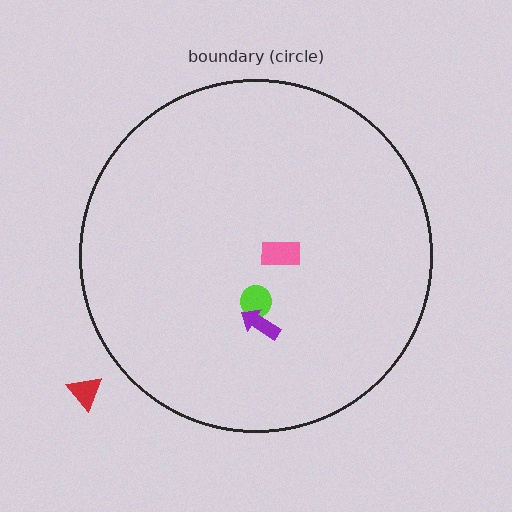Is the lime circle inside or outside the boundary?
Inside.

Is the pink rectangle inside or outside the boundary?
Inside.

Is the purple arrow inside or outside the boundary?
Inside.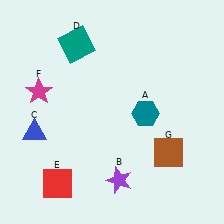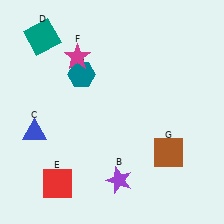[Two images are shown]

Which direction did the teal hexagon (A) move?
The teal hexagon (A) moved left.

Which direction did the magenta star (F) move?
The magenta star (F) moved right.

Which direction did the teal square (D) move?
The teal square (D) moved left.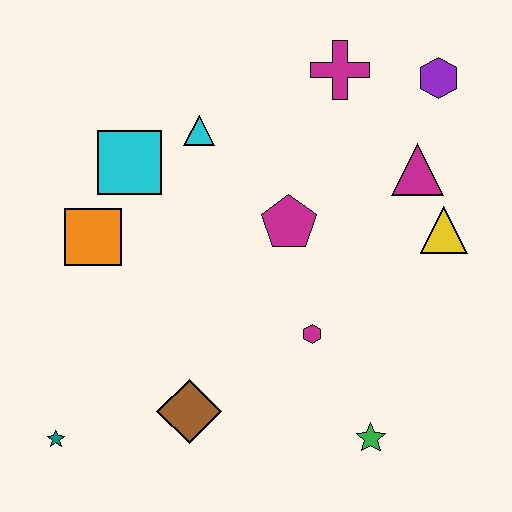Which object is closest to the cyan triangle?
The cyan square is closest to the cyan triangle.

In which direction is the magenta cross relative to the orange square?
The magenta cross is to the right of the orange square.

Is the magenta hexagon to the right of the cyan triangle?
Yes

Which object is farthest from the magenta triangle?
The teal star is farthest from the magenta triangle.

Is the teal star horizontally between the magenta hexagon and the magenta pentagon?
No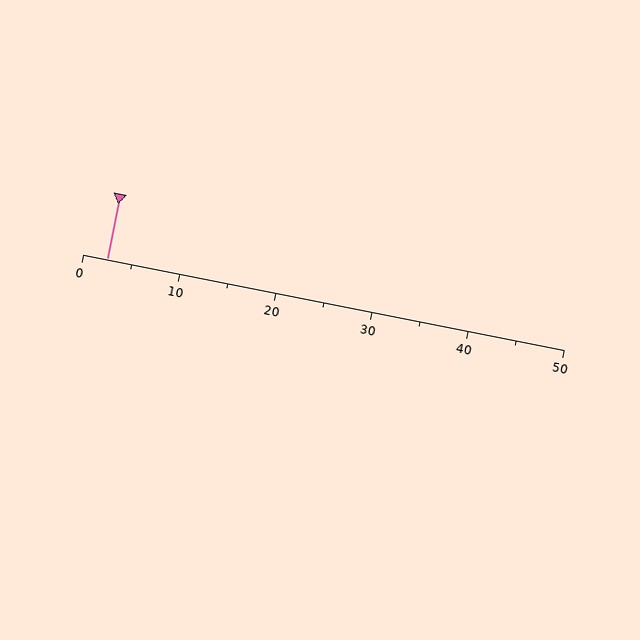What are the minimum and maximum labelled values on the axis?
The axis runs from 0 to 50.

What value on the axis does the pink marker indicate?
The marker indicates approximately 2.5.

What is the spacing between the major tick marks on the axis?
The major ticks are spaced 10 apart.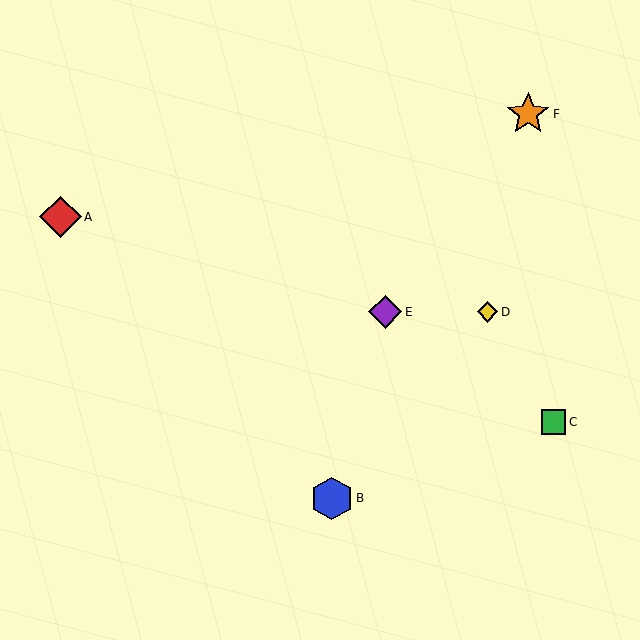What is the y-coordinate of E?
Object E is at y≈312.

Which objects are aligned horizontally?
Objects D, E are aligned horizontally.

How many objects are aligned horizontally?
2 objects (D, E) are aligned horizontally.